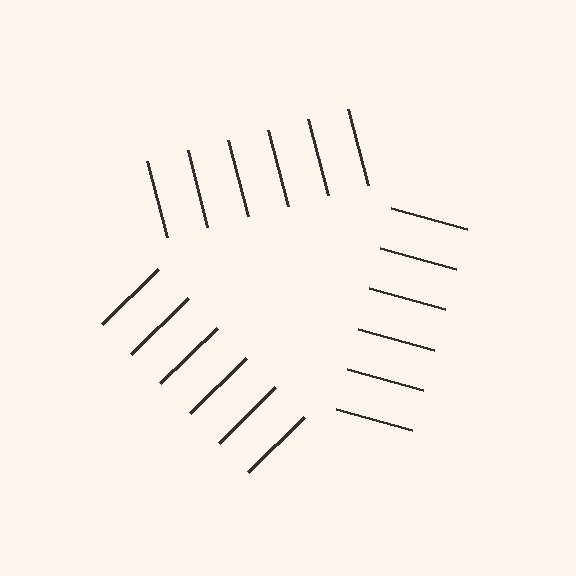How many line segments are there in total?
18 — 6 along each of the 3 edges.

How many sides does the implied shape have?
3 sides — the line-ends trace a triangle.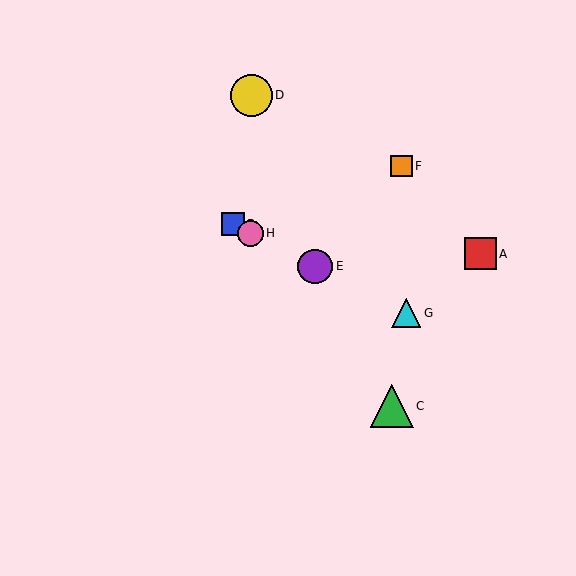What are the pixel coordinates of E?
Object E is at (315, 266).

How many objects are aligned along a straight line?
4 objects (B, E, G, H) are aligned along a straight line.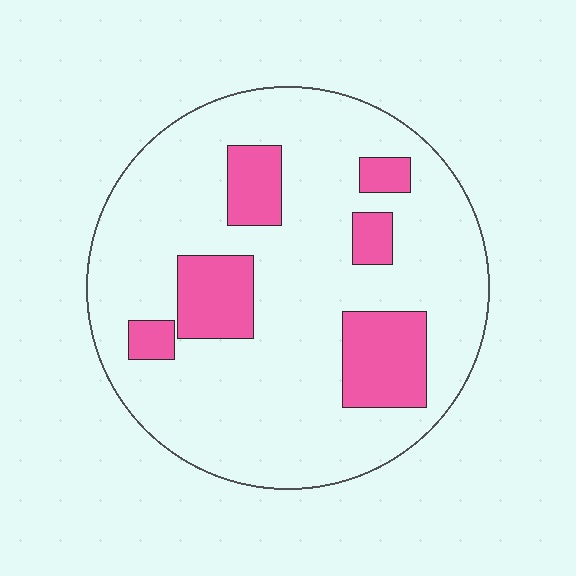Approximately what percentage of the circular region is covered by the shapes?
Approximately 20%.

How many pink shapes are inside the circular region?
6.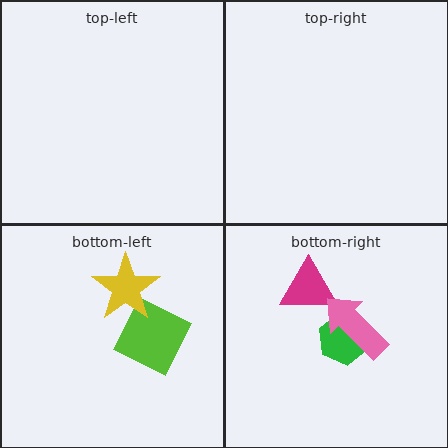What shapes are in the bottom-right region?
The green hexagon, the magenta triangle, the pink arrow.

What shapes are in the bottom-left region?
The lime square, the yellow star.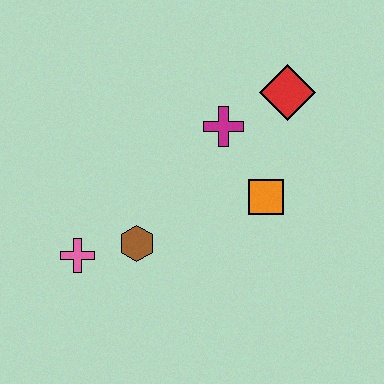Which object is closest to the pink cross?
The brown hexagon is closest to the pink cross.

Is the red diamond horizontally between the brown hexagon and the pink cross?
No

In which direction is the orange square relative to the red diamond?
The orange square is below the red diamond.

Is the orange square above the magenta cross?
No